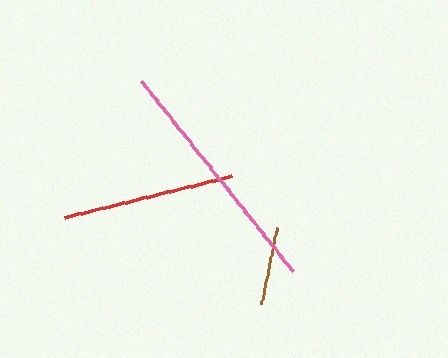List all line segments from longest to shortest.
From longest to shortest: pink, red, brown.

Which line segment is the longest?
The pink line is the longest at approximately 242 pixels.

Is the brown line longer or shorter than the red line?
The red line is longer than the brown line.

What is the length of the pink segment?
The pink segment is approximately 242 pixels long.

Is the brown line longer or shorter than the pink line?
The pink line is longer than the brown line.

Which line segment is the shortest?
The brown line is the shortest at approximately 78 pixels.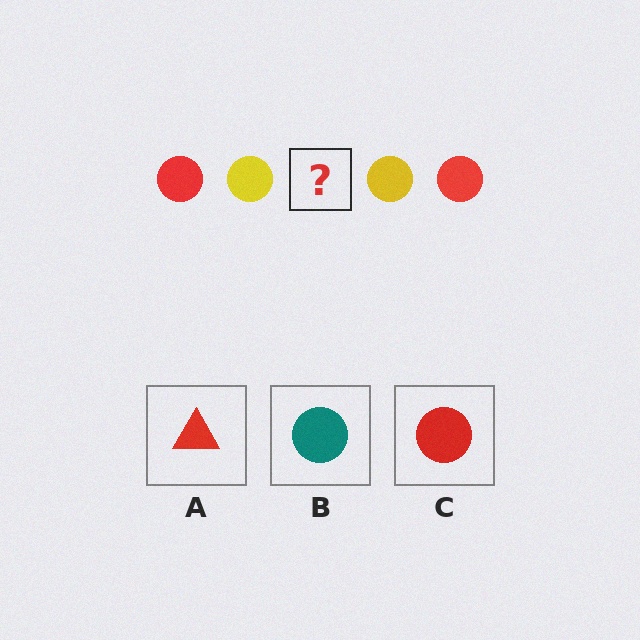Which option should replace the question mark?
Option C.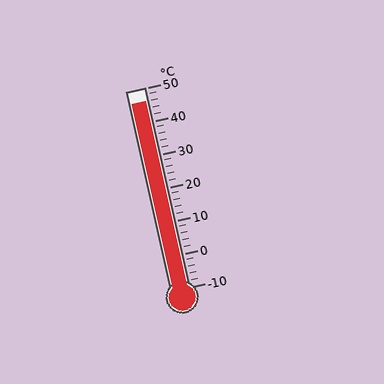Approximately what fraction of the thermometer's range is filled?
The thermometer is filled to approximately 95% of its range.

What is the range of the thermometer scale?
The thermometer scale ranges from -10°C to 50°C.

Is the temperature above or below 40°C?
The temperature is above 40°C.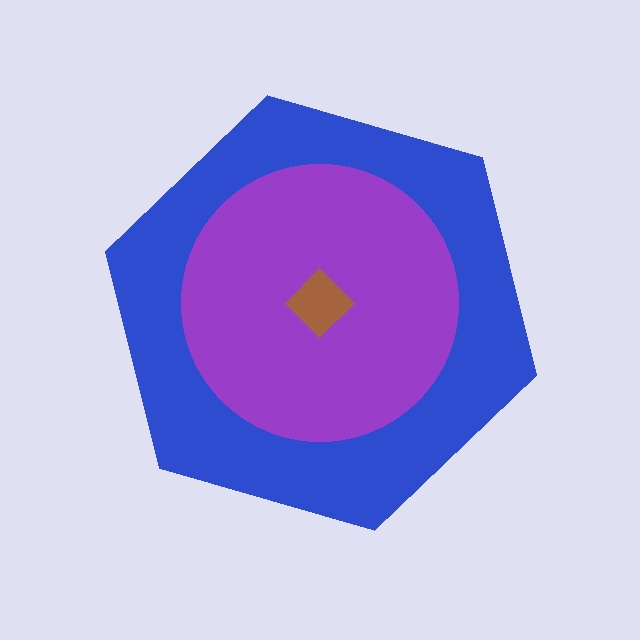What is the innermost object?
The brown diamond.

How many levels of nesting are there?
3.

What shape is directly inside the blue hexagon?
The purple circle.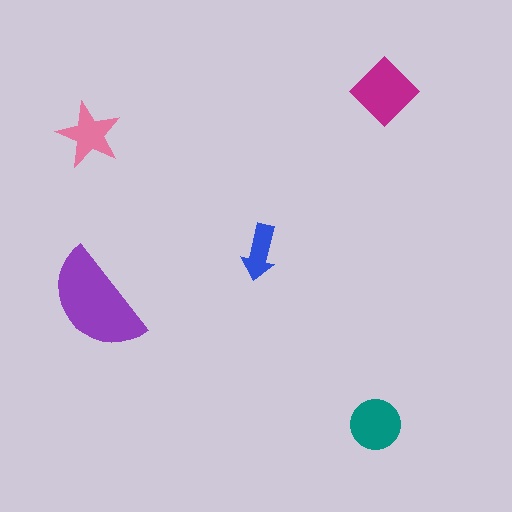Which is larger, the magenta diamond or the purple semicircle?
The purple semicircle.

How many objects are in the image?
There are 5 objects in the image.